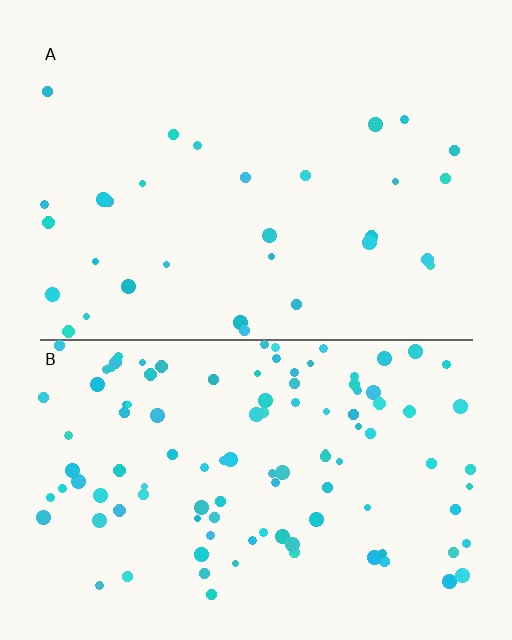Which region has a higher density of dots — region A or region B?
B (the bottom).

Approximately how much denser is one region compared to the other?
Approximately 3.5× — region B over region A.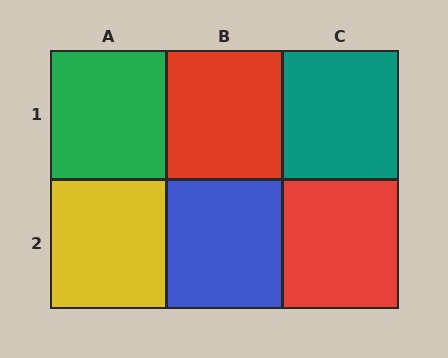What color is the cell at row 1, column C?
Teal.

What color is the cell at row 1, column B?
Red.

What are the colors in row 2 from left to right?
Yellow, blue, red.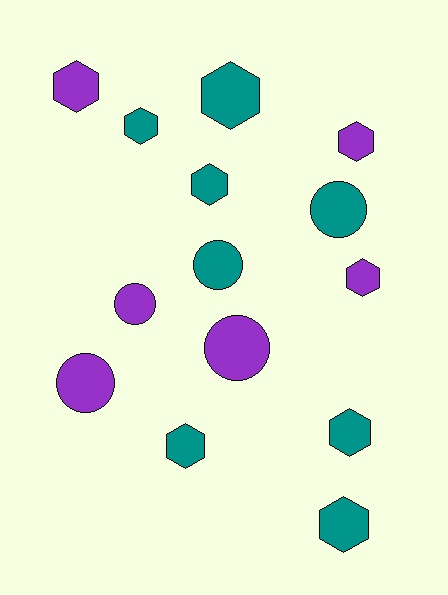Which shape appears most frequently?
Hexagon, with 9 objects.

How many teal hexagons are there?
There are 6 teal hexagons.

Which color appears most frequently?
Teal, with 8 objects.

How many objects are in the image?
There are 14 objects.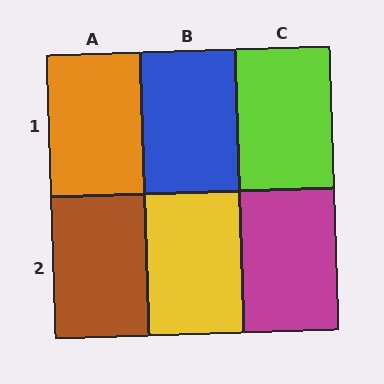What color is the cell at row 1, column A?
Orange.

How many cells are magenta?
1 cell is magenta.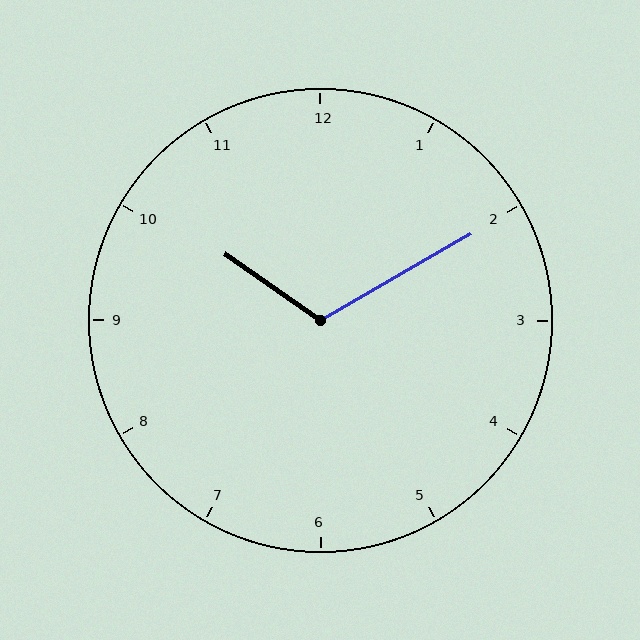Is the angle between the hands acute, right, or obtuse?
It is obtuse.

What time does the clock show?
10:10.